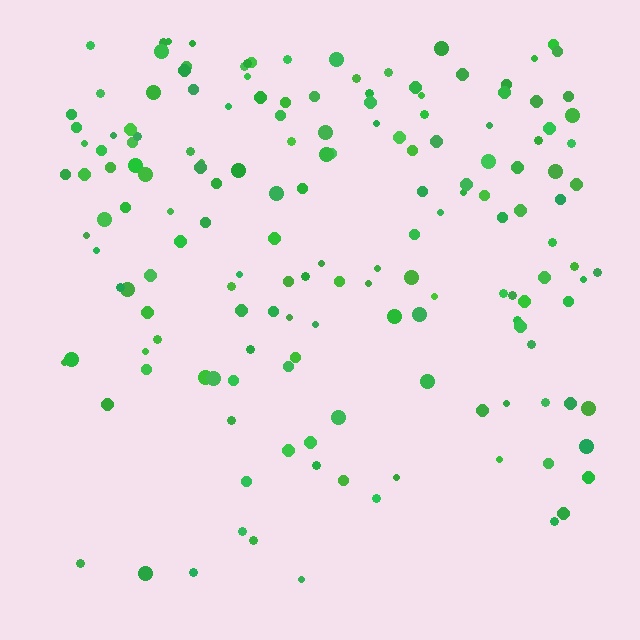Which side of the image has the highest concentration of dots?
The top.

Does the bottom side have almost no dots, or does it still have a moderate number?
Still a moderate number, just noticeably fewer than the top.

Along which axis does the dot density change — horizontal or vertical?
Vertical.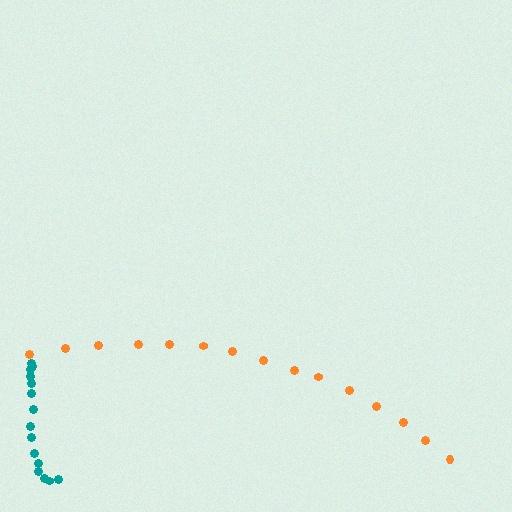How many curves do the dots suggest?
There are 2 distinct paths.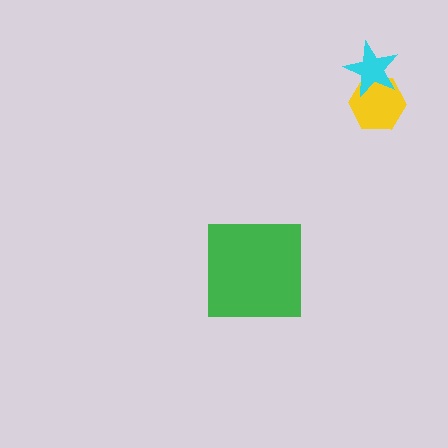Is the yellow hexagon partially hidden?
Yes, it is partially covered by another shape.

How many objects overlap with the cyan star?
1 object overlaps with the cyan star.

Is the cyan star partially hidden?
No, no other shape covers it.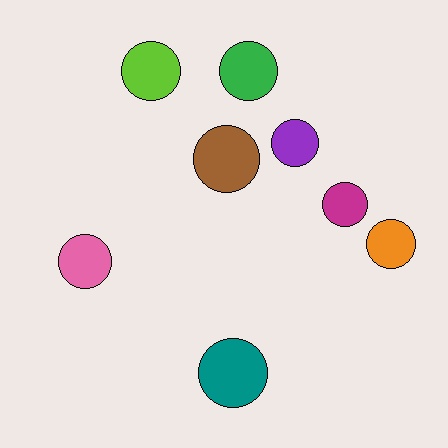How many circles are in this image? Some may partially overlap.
There are 8 circles.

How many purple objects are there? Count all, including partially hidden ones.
There is 1 purple object.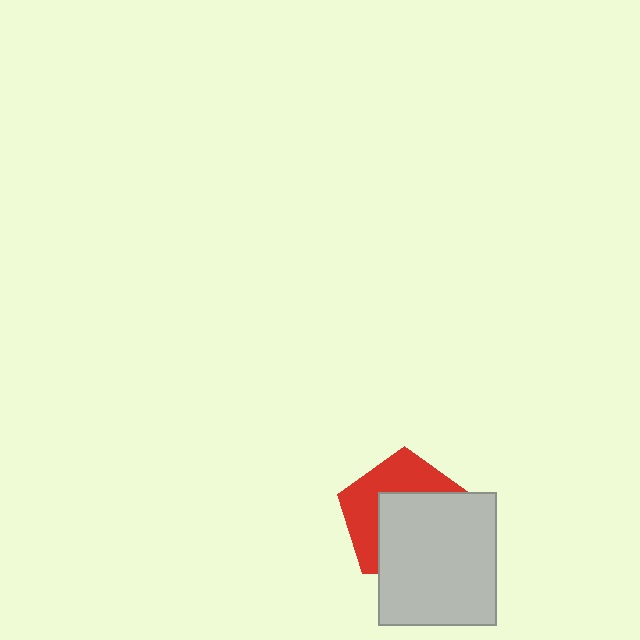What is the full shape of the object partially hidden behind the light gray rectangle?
The partially hidden object is a red pentagon.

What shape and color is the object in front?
The object in front is a light gray rectangle.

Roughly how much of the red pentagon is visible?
A small part of it is visible (roughly 44%).